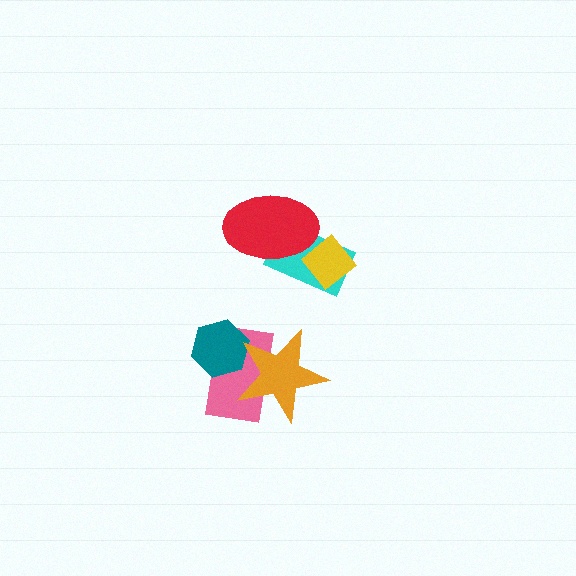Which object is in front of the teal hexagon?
The orange star is in front of the teal hexagon.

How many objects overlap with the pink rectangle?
2 objects overlap with the pink rectangle.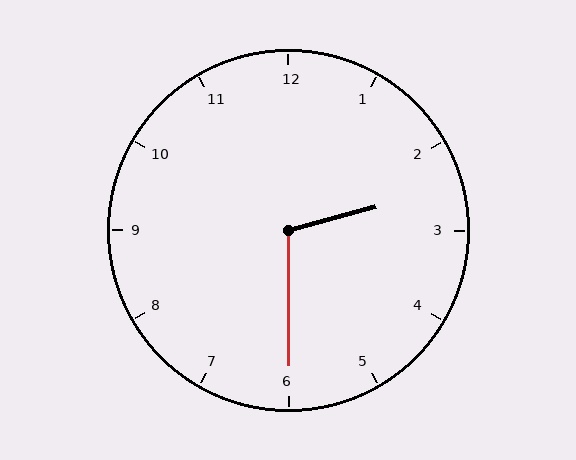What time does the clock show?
2:30.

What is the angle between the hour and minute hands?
Approximately 105 degrees.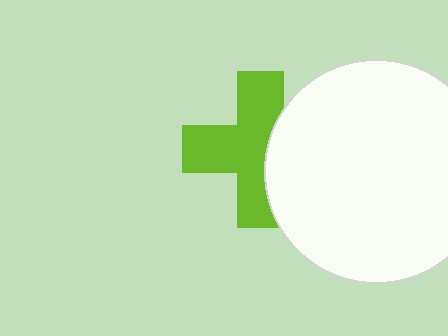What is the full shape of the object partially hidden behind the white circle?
The partially hidden object is a lime cross.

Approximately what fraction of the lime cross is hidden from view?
Roughly 35% of the lime cross is hidden behind the white circle.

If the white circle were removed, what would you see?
You would see the complete lime cross.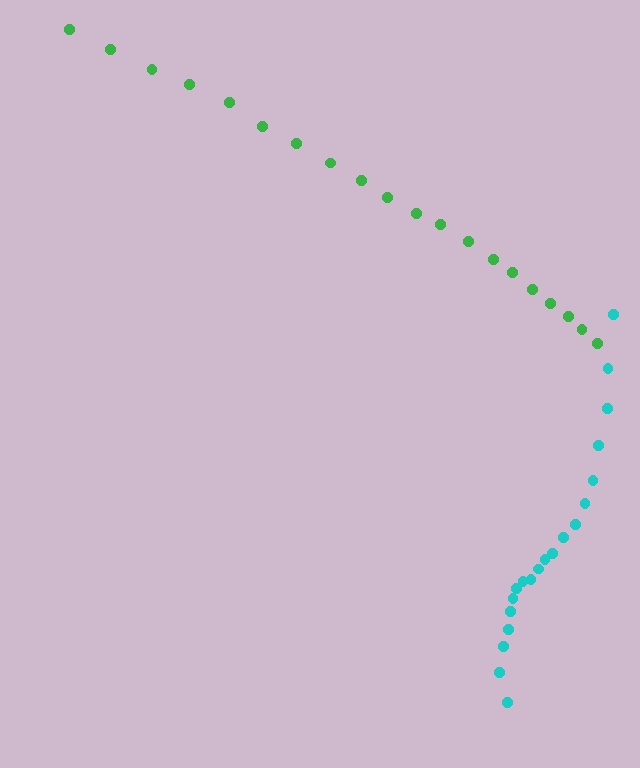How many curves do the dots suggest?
There are 2 distinct paths.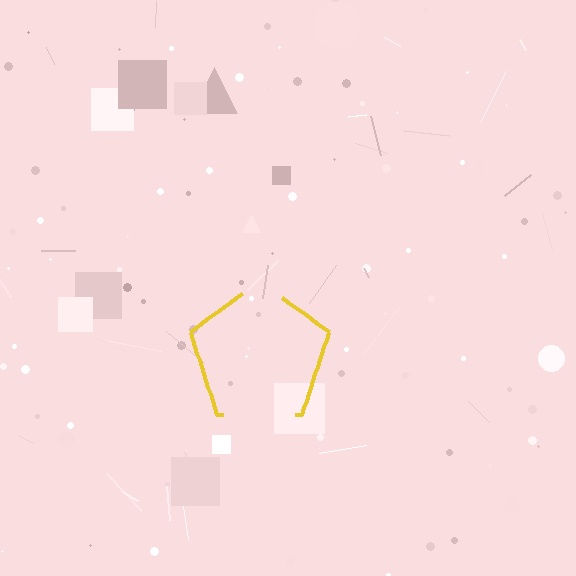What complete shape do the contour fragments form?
The contour fragments form a pentagon.